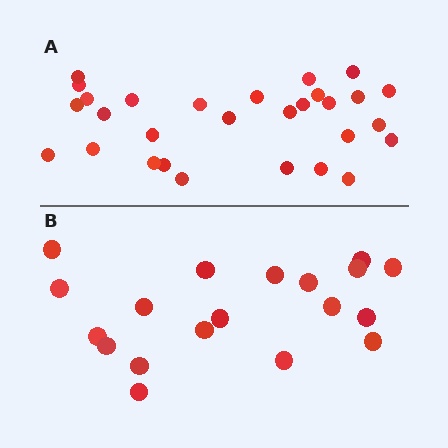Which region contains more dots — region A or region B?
Region A (the top region) has more dots.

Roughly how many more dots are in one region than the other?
Region A has roughly 10 or so more dots than region B.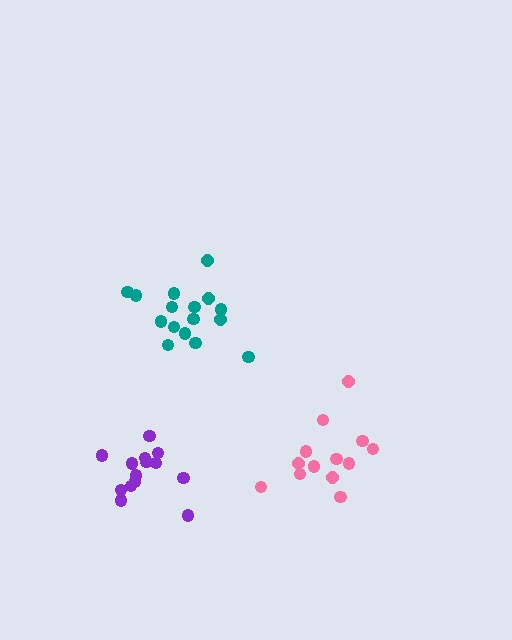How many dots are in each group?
Group 1: 16 dots, Group 2: 13 dots, Group 3: 14 dots (43 total).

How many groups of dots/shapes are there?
There are 3 groups.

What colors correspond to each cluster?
The clusters are colored: teal, pink, purple.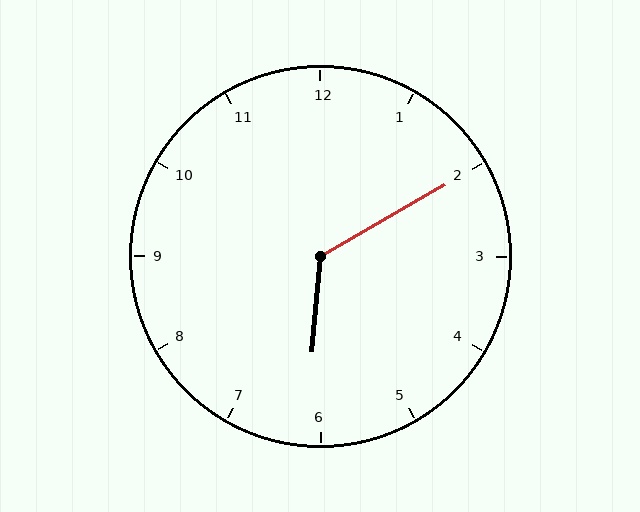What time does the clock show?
6:10.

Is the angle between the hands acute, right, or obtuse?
It is obtuse.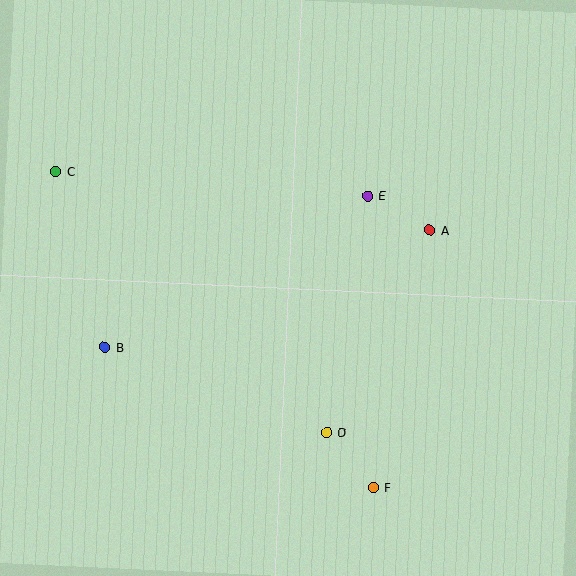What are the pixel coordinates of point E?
Point E is at (367, 196).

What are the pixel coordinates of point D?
Point D is at (327, 432).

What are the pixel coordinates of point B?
Point B is at (105, 347).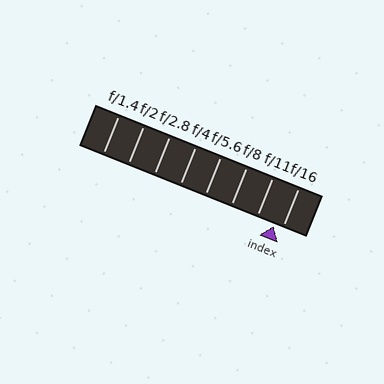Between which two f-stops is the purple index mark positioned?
The index mark is between f/11 and f/16.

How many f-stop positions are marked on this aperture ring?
There are 8 f-stop positions marked.